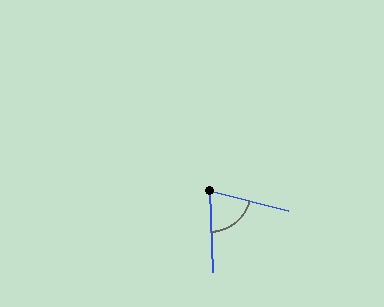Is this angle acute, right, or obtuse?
It is acute.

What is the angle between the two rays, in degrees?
Approximately 73 degrees.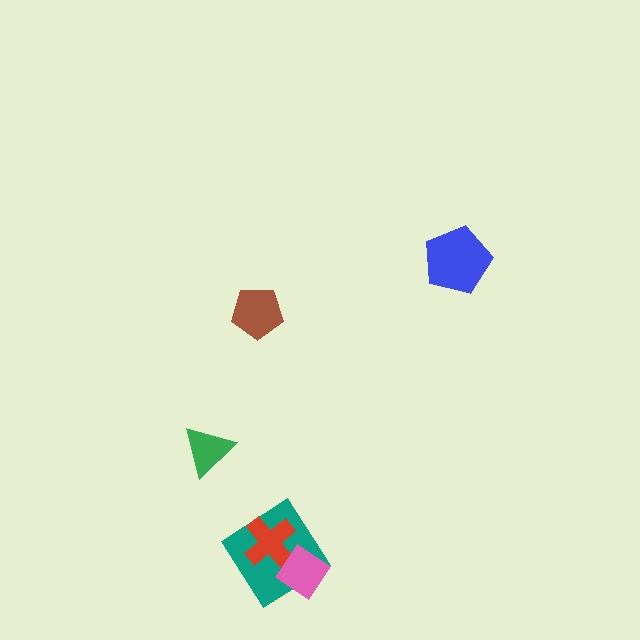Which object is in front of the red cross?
The pink diamond is in front of the red cross.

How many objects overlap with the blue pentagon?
0 objects overlap with the blue pentagon.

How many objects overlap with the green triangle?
0 objects overlap with the green triangle.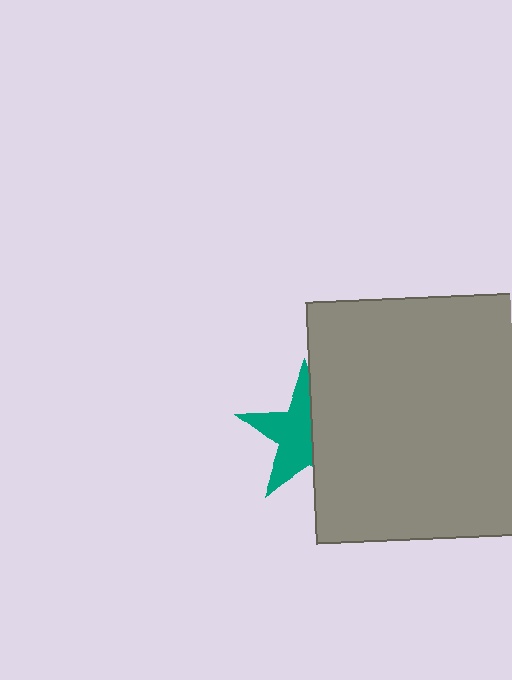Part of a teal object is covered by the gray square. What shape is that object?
It is a star.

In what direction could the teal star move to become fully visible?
The teal star could move left. That would shift it out from behind the gray square entirely.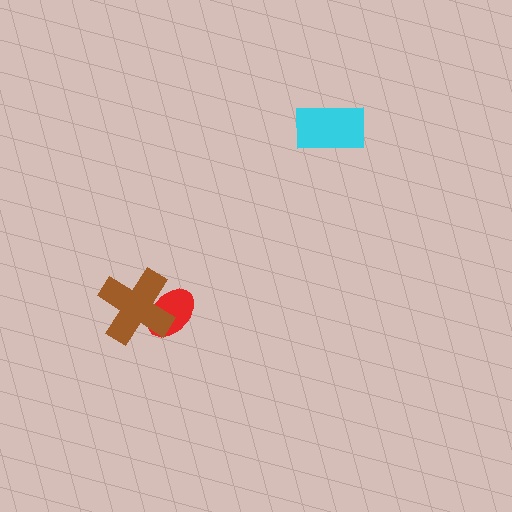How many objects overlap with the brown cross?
1 object overlaps with the brown cross.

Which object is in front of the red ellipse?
The brown cross is in front of the red ellipse.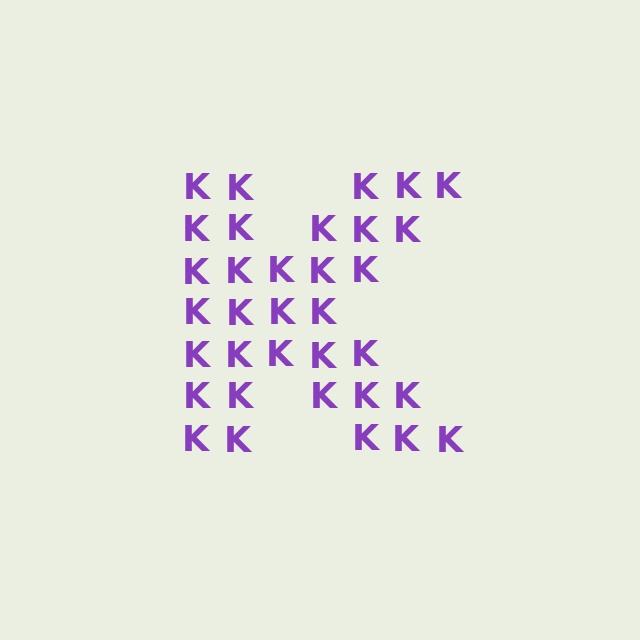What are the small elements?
The small elements are letter K's.